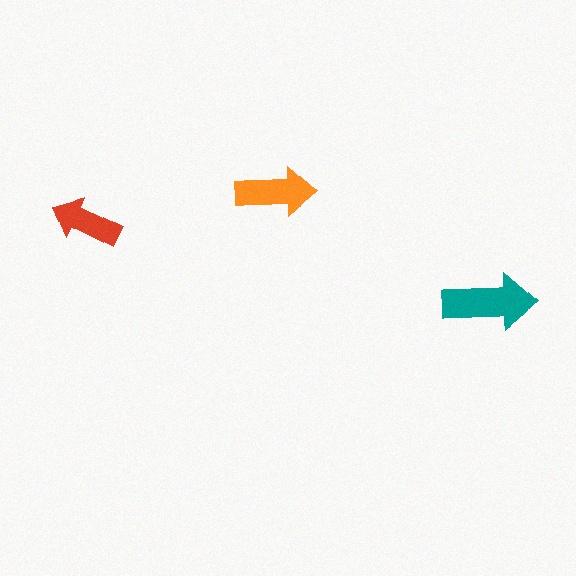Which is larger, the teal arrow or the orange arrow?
The teal one.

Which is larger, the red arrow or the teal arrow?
The teal one.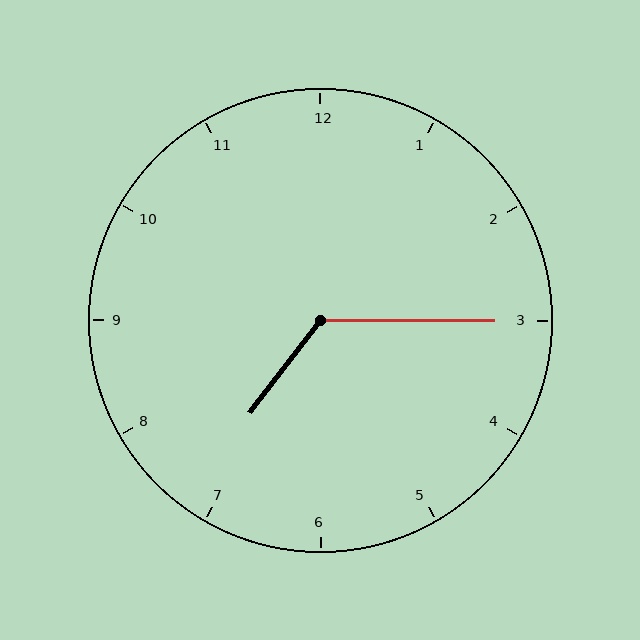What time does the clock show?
7:15.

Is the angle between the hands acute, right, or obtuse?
It is obtuse.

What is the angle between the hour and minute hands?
Approximately 128 degrees.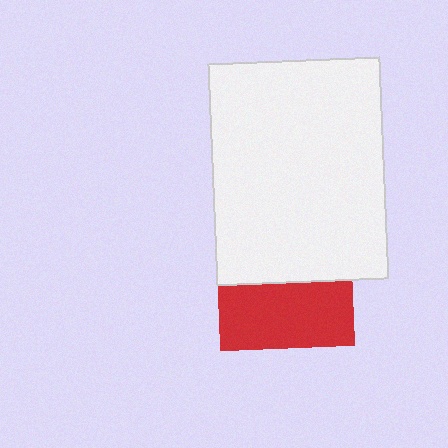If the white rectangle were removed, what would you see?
You would see the complete red square.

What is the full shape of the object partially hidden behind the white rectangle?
The partially hidden object is a red square.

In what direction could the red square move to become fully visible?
The red square could move down. That would shift it out from behind the white rectangle entirely.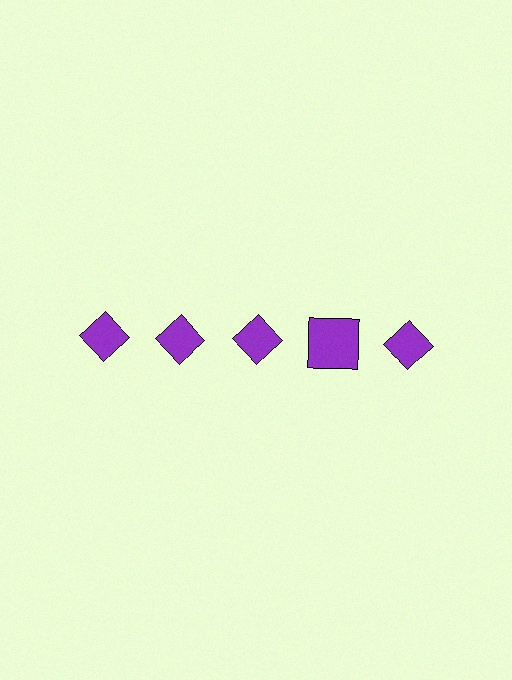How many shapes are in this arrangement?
There are 5 shapes arranged in a grid pattern.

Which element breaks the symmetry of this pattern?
The purple square in the top row, second from right column breaks the symmetry. All other shapes are purple diamonds.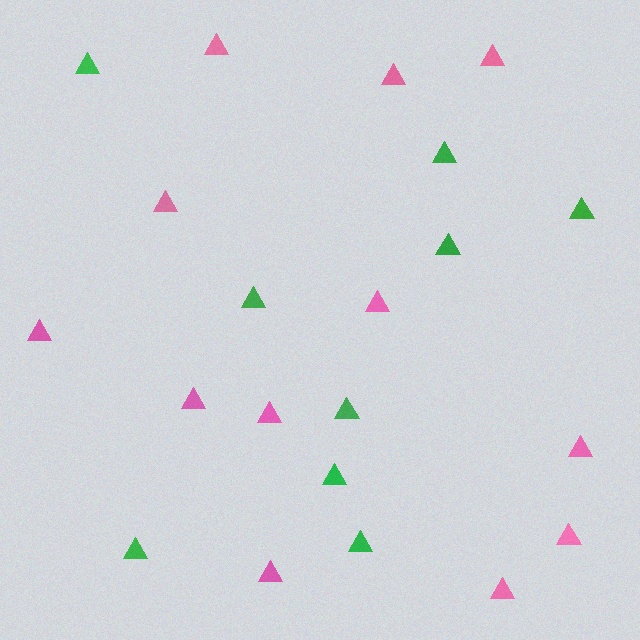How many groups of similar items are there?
There are 2 groups: one group of green triangles (9) and one group of pink triangles (12).